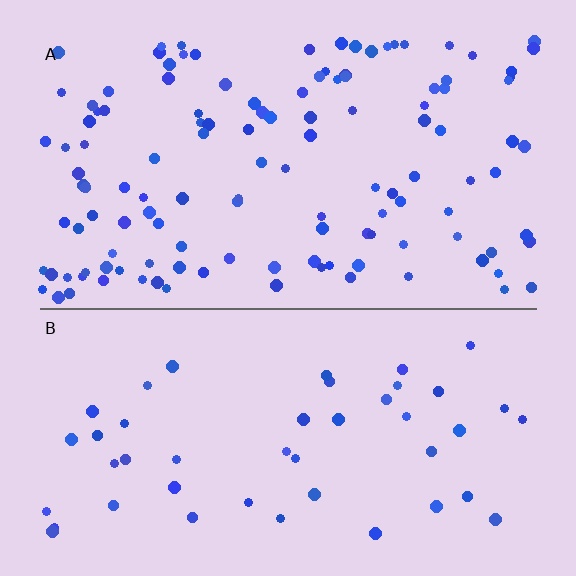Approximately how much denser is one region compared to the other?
Approximately 2.7× — region A over region B.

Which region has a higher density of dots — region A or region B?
A (the top).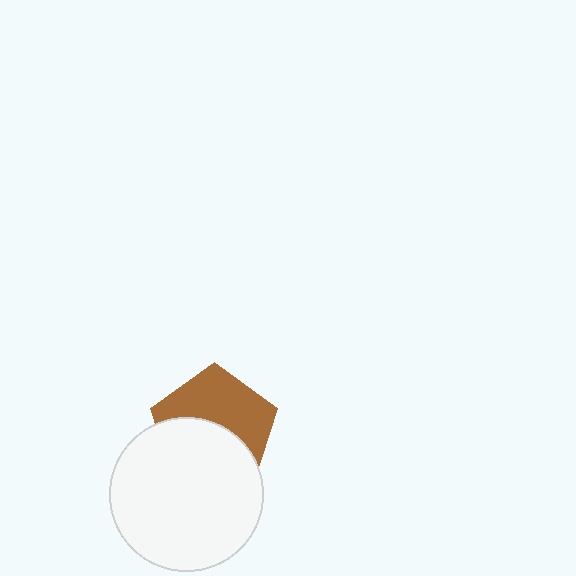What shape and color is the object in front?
The object in front is a white circle.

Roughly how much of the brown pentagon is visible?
About half of it is visible (roughly 51%).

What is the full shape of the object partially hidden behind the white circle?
The partially hidden object is a brown pentagon.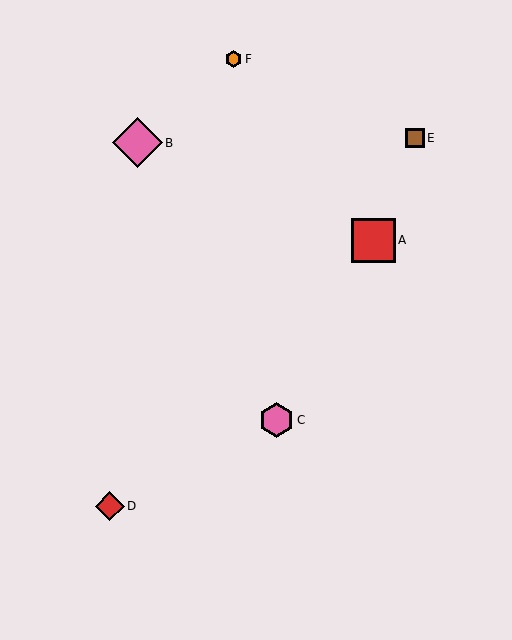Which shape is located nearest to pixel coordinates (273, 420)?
The pink hexagon (labeled C) at (276, 420) is nearest to that location.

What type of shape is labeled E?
Shape E is a brown square.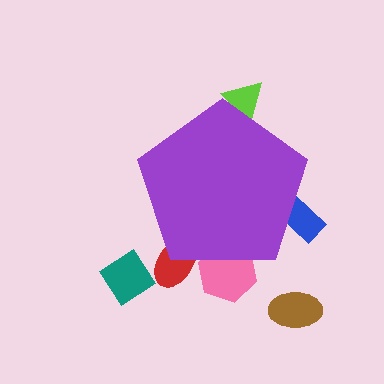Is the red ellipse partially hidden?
Yes, the red ellipse is partially hidden behind the purple pentagon.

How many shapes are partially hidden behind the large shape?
4 shapes are partially hidden.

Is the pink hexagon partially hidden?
Yes, the pink hexagon is partially hidden behind the purple pentagon.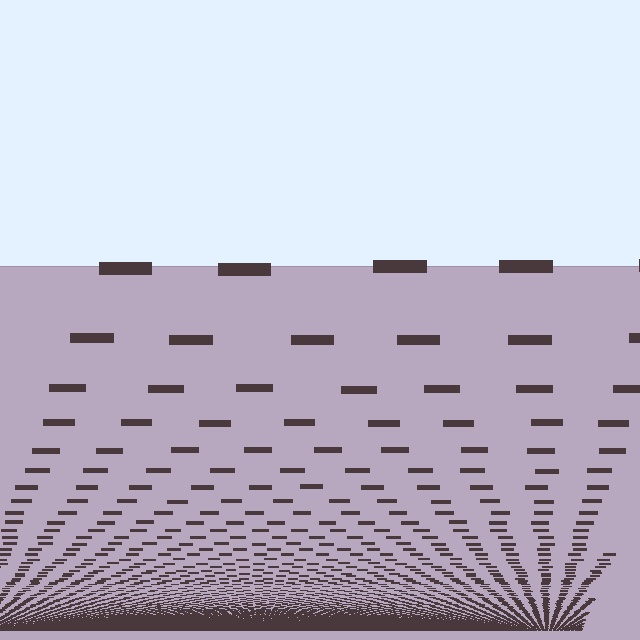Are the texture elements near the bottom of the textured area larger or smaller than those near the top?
Smaller. The gradient is inverted — elements near the bottom are smaller and denser.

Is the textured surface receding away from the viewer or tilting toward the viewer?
The surface appears to tilt toward the viewer. Texture elements get larger and sparser toward the top.